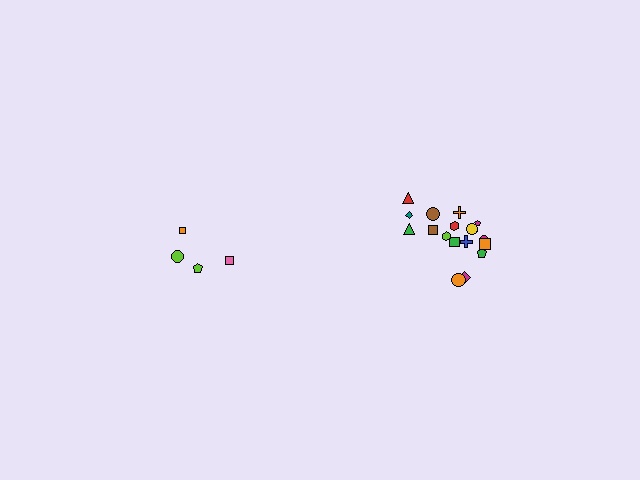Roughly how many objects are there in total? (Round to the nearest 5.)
Roughly 20 objects in total.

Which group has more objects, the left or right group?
The right group.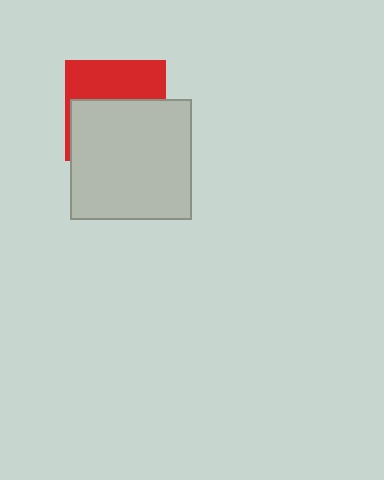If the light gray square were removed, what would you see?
You would see the complete red square.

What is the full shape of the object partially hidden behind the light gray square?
The partially hidden object is a red square.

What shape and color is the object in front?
The object in front is a light gray square.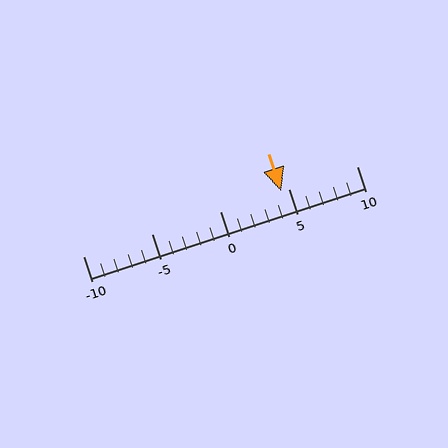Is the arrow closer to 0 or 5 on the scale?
The arrow is closer to 5.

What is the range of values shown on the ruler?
The ruler shows values from -10 to 10.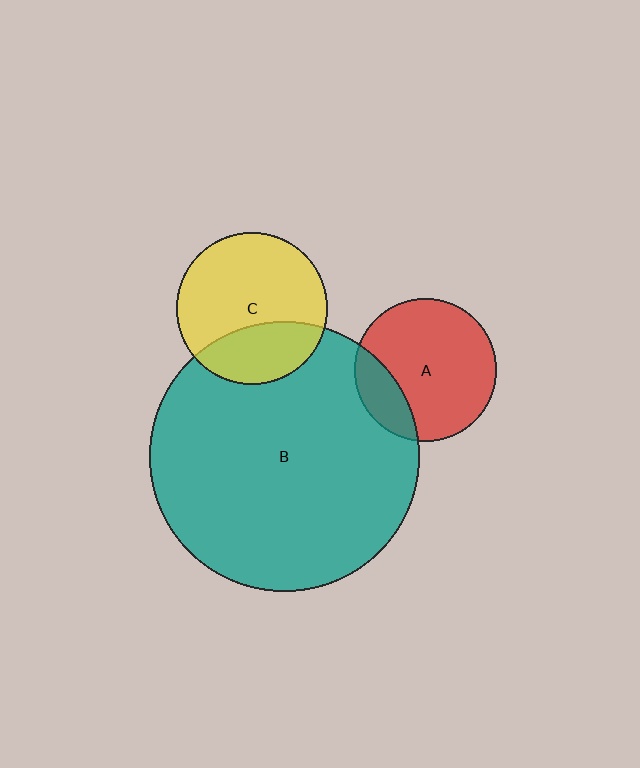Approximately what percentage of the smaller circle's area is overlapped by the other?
Approximately 20%.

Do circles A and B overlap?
Yes.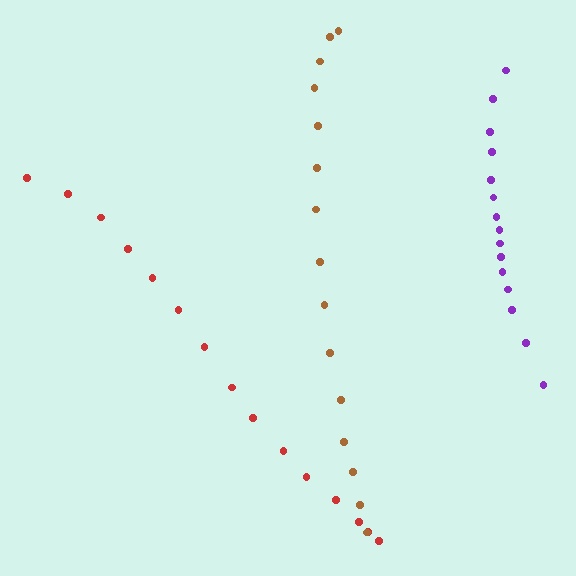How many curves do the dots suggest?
There are 3 distinct paths.